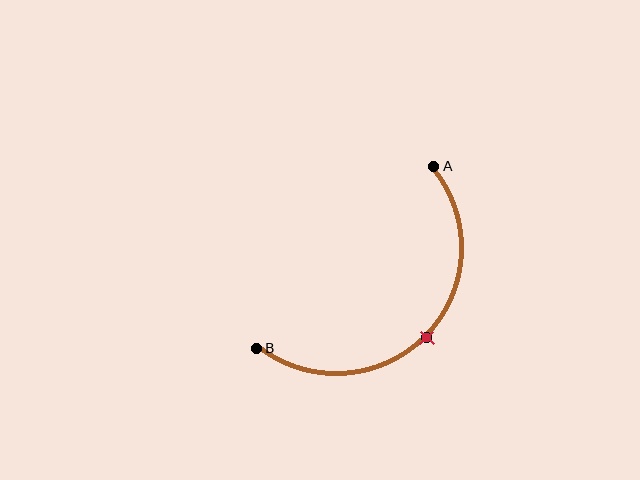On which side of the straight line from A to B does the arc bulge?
The arc bulges below and to the right of the straight line connecting A and B.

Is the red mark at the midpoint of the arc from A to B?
Yes. The red mark lies on the arc at equal arc-length from both A and B — it is the arc midpoint.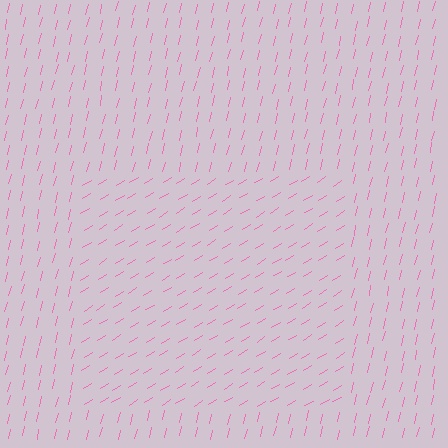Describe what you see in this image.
The image is filled with small pink line segments. A rectangle region in the image has lines oriented differently from the surrounding lines, creating a visible texture boundary.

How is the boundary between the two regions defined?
The boundary is defined purely by a change in line orientation (approximately 45 degrees difference). All lines are the same color and thickness.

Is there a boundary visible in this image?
Yes, there is a texture boundary formed by a change in line orientation.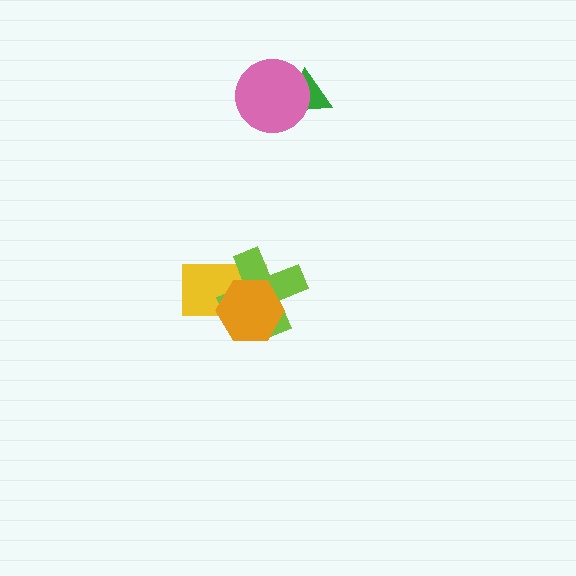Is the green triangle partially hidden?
Yes, it is partially covered by another shape.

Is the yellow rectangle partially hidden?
Yes, it is partially covered by another shape.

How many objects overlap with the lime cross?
2 objects overlap with the lime cross.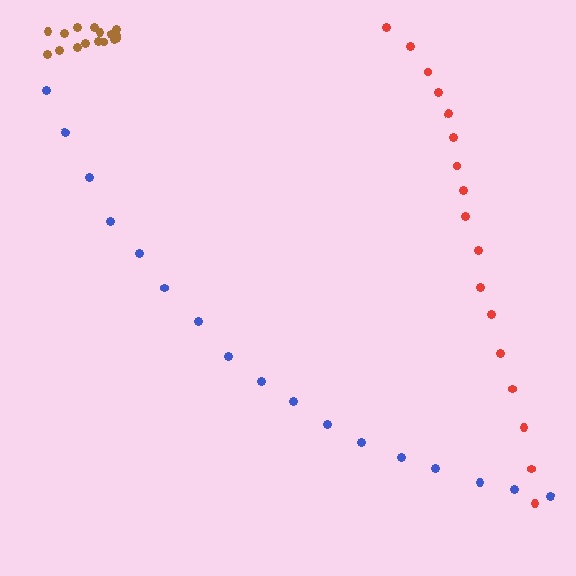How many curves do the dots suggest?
There are 3 distinct paths.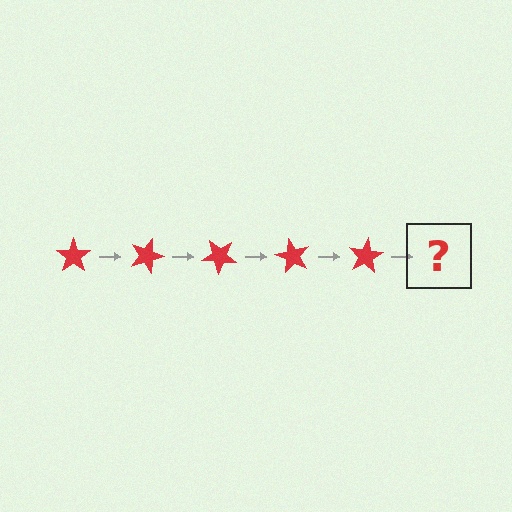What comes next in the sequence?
The next element should be a red star rotated 100 degrees.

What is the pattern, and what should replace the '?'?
The pattern is that the star rotates 20 degrees each step. The '?' should be a red star rotated 100 degrees.